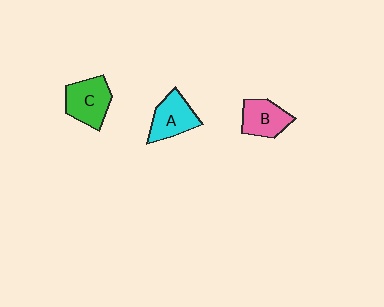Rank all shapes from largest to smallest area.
From largest to smallest: C (green), A (cyan), B (pink).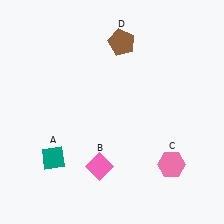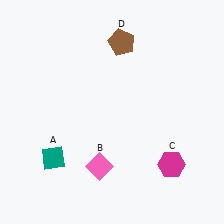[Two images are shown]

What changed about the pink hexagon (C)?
In Image 1, C is pink. In Image 2, it changed to magenta.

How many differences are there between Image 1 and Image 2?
There is 1 difference between the two images.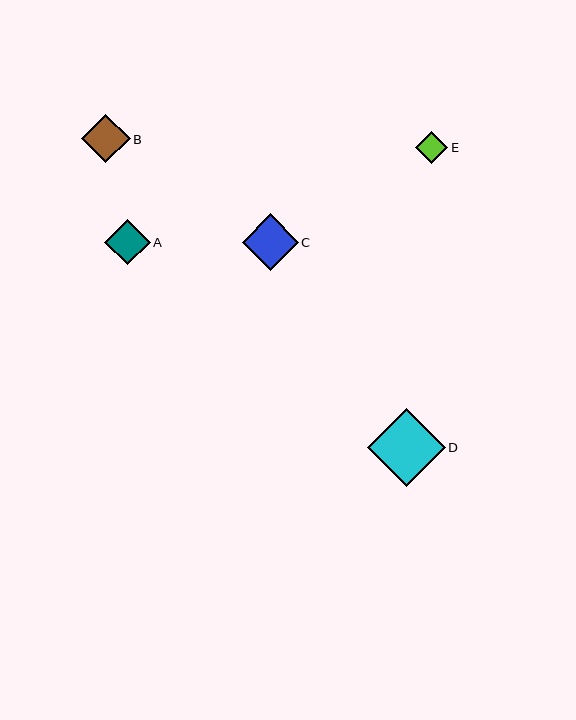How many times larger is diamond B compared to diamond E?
Diamond B is approximately 1.5 times the size of diamond E.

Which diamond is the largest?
Diamond D is the largest with a size of approximately 78 pixels.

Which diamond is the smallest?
Diamond E is the smallest with a size of approximately 32 pixels.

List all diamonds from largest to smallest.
From largest to smallest: D, C, B, A, E.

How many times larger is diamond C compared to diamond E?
Diamond C is approximately 1.8 times the size of diamond E.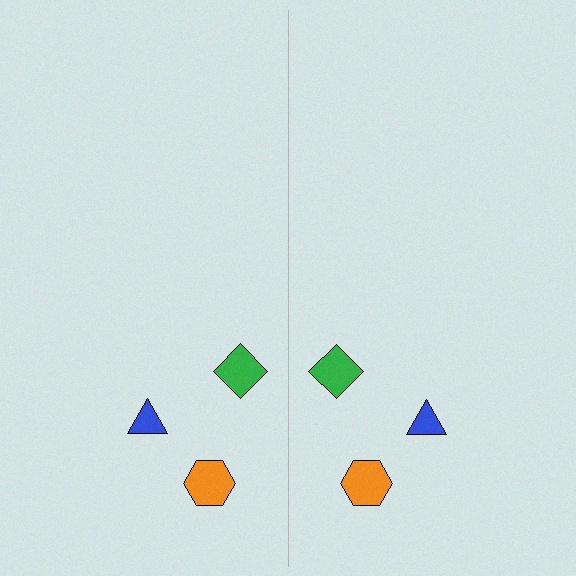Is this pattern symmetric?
Yes, this pattern has bilateral (reflection) symmetry.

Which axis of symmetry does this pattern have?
The pattern has a vertical axis of symmetry running through the center of the image.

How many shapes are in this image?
There are 6 shapes in this image.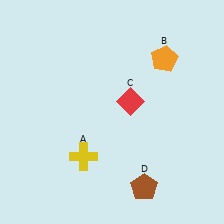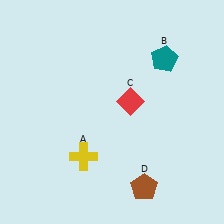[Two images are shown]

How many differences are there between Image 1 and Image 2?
There is 1 difference between the two images.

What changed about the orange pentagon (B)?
In Image 1, B is orange. In Image 2, it changed to teal.